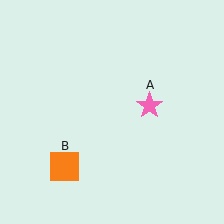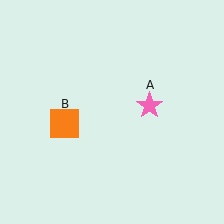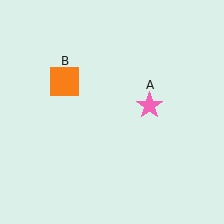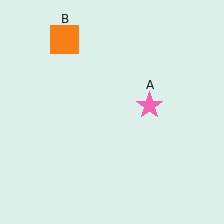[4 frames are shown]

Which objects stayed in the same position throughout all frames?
Pink star (object A) remained stationary.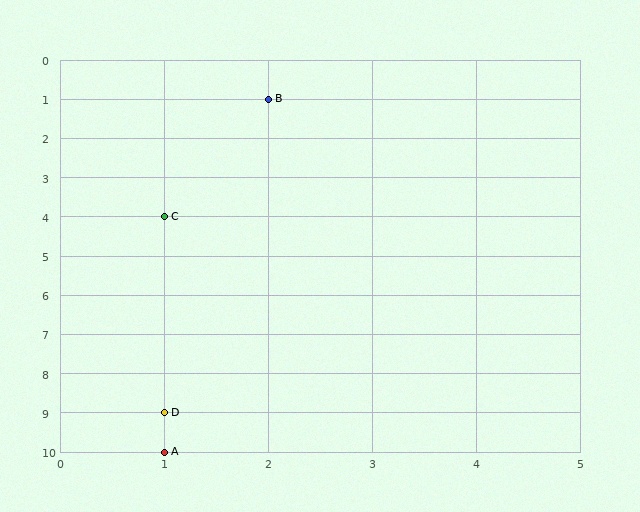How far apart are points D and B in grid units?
Points D and B are 1 column and 8 rows apart (about 8.1 grid units diagonally).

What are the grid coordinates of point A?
Point A is at grid coordinates (1, 10).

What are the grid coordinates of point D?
Point D is at grid coordinates (1, 9).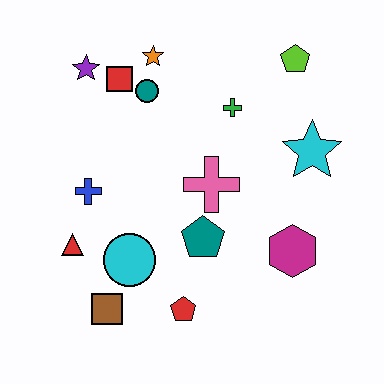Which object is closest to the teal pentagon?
The pink cross is closest to the teal pentagon.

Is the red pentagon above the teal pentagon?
No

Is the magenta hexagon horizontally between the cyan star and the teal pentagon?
Yes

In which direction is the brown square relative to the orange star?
The brown square is below the orange star.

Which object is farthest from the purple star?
The magenta hexagon is farthest from the purple star.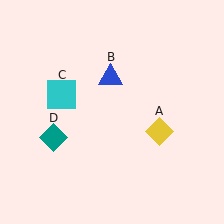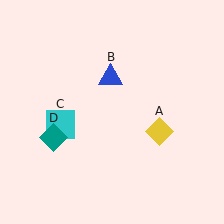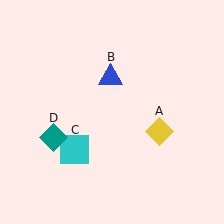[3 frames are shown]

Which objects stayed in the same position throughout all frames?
Yellow diamond (object A) and blue triangle (object B) and teal diamond (object D) remained stationary.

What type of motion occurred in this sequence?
The cyan square (object C) rotated counterclockwise around the center of the scene.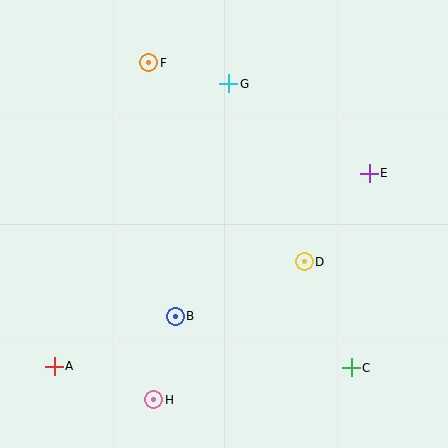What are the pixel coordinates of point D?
Point D is at (304, 262).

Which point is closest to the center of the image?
Point D at (304, 262) is closest to the center.